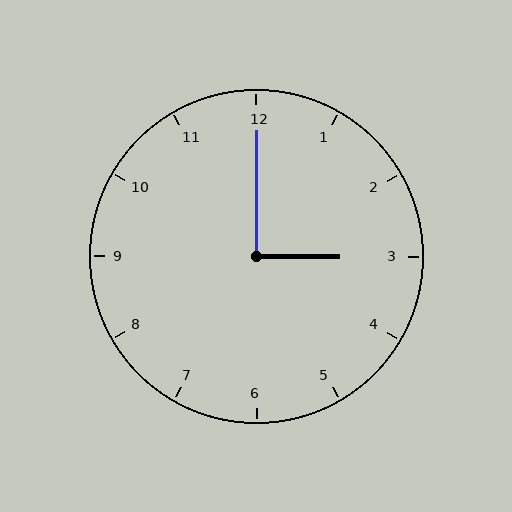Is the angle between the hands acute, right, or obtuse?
It is right.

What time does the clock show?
3:00.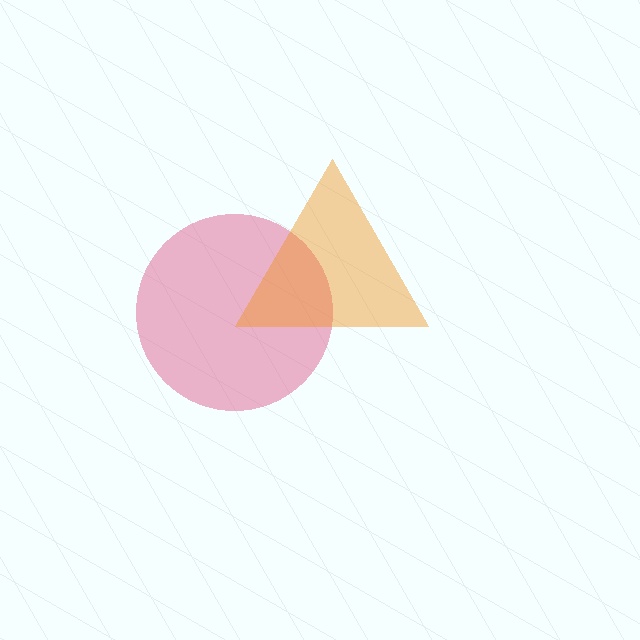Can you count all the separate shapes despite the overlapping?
Yes, there are 2 separate shapes.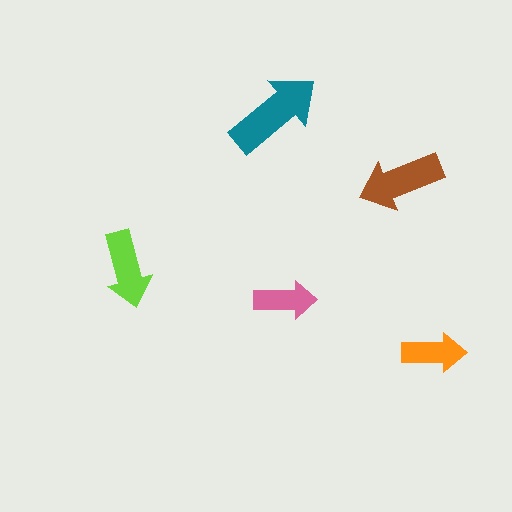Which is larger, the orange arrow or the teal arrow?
The teal one.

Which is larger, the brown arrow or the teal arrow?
The teal one.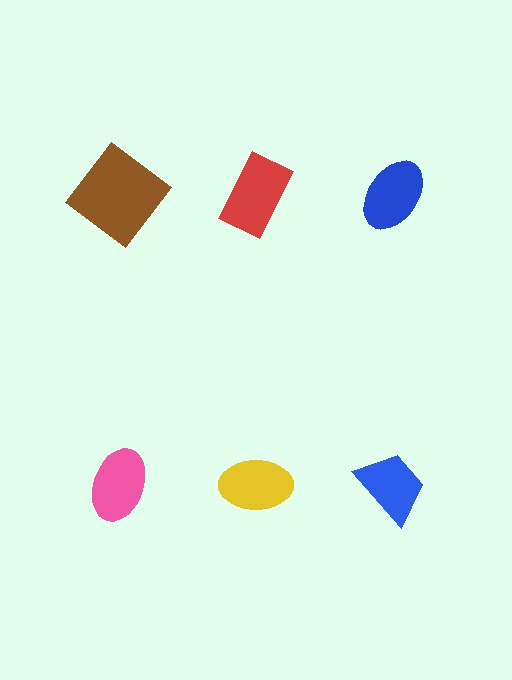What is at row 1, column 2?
A red rectangle.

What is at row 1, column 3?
A blue ellipse.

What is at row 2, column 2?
A yellow ellipse.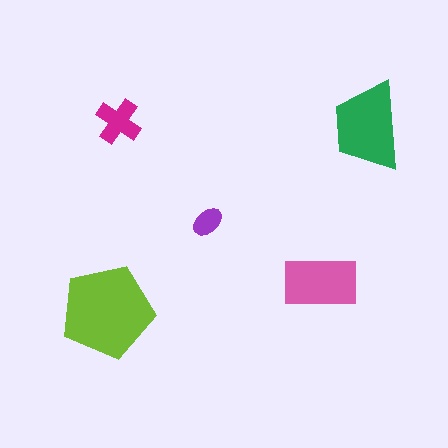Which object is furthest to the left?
The lime pentagon is leftmost.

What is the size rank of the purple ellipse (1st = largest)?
5th.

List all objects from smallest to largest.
The purple ellipse, the magenta cross, the pink rectangle, the green trapezoid, the lime pentagon.